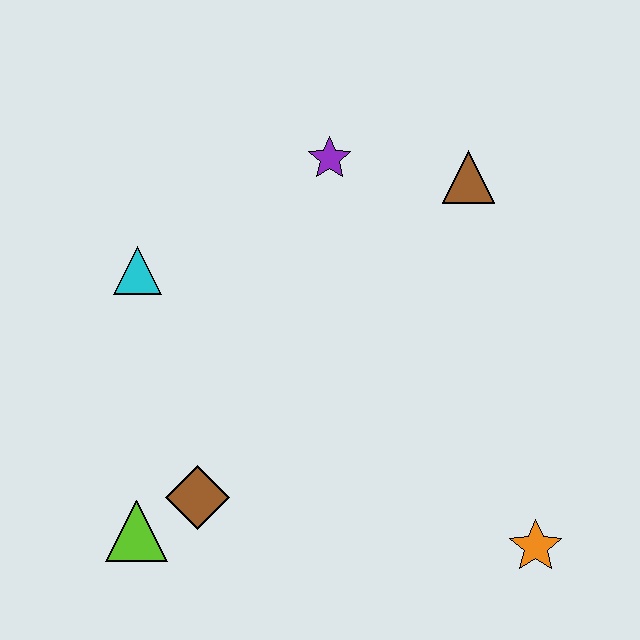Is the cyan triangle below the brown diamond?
No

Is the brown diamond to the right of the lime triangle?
Yes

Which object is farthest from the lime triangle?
The brown triangle is farthest from the lime triangle.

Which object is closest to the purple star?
The brown triangle is closest to the purple star.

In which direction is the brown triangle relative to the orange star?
The brown triangle is above the orange star.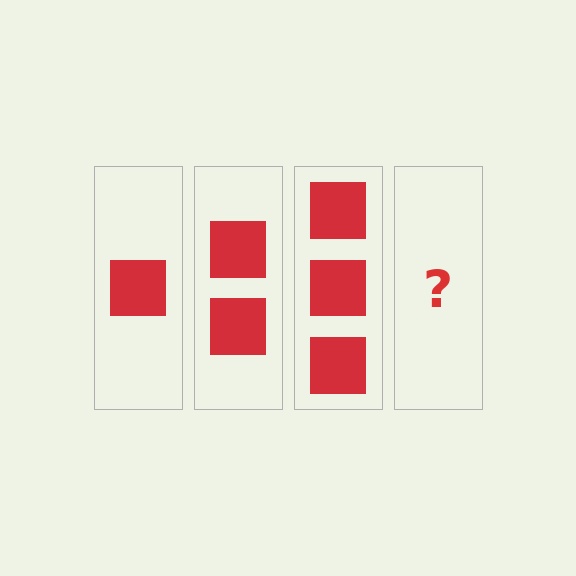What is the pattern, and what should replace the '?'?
The pattern is that each step adds one more square. The '?' should be 4 squares.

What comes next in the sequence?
The next element should be 4 squares.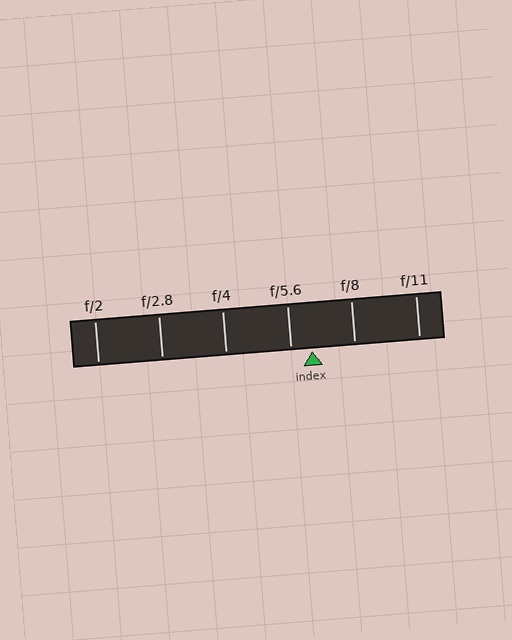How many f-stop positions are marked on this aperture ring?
There are 6 f-stop positions marked.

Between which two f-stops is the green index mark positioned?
The index mark is between f/5.6 and f/8.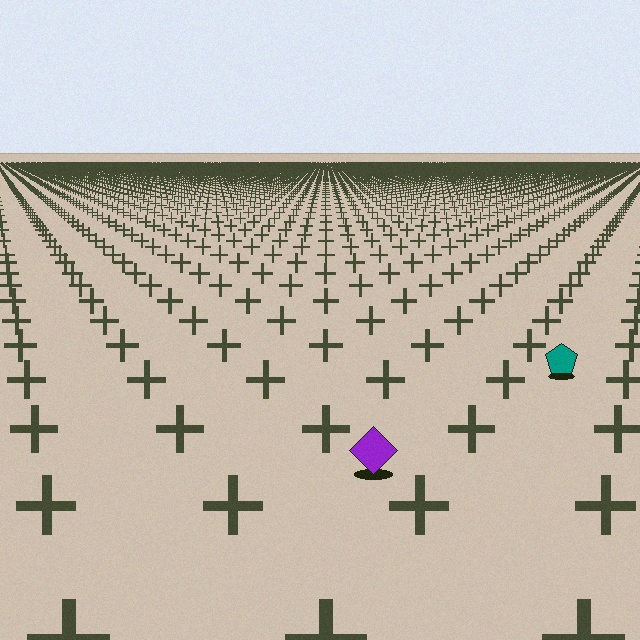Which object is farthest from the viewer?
The teal pentagon is farthest from the viewer. It appears smaller and the ground texture around it is denser.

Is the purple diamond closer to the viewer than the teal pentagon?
Yes. The purple diamond is closer — you can tell from the texture gradient: the ground texture is coarser near it.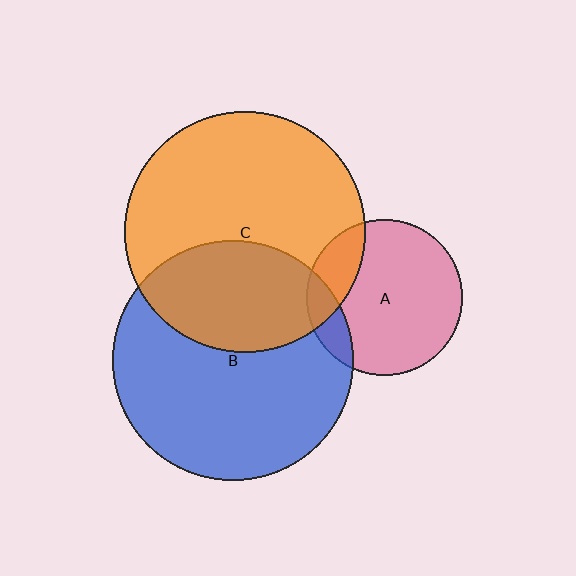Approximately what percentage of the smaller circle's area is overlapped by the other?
Approximately 15%.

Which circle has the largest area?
Circle C (orange).